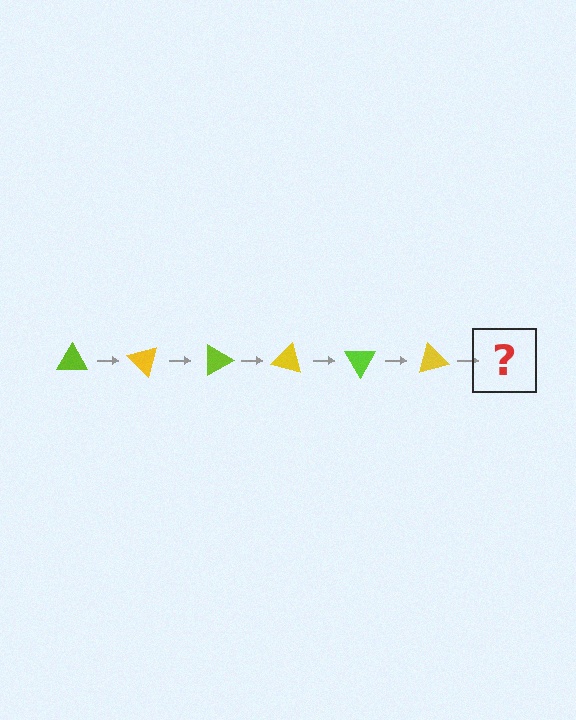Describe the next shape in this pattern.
It should be a lime triangle, rotated 270 degrees from the start.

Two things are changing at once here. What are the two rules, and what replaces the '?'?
The two rules are that it rotates 45 degrees each step and the color cycles through lime and yellow. The '?' should be a lime triangle, rotated 270 degrees from the start.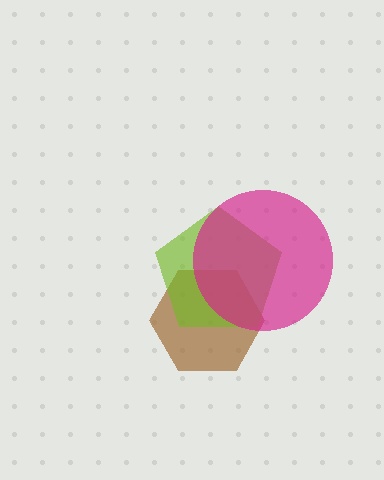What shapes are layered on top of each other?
The layered shapes are: a brown hexagon, a lime pentagon, a magenta circle.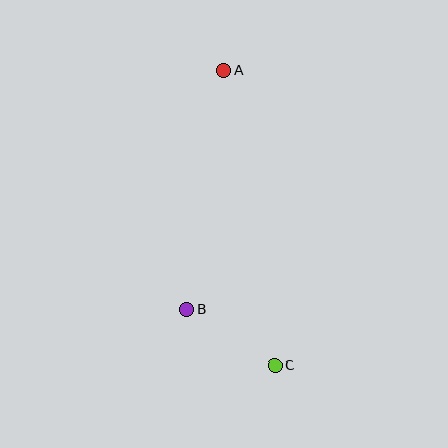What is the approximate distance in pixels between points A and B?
The distance between A and B is approximately 242 pixels.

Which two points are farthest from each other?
Points A and C are farthest from each other.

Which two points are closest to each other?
Points B and C are closest to each other.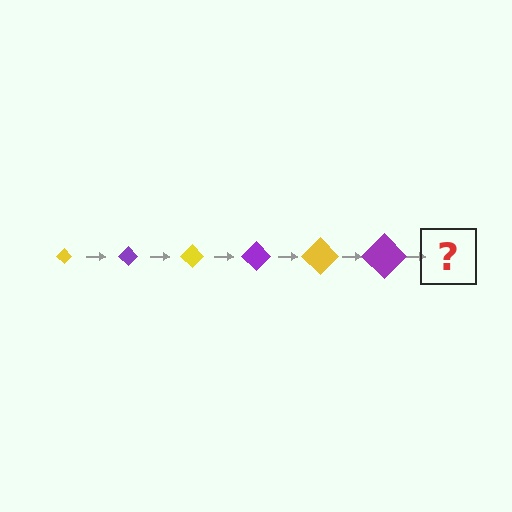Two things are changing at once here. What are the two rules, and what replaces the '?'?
The two rules are that the diamond grows larger each step and the color cycles through yellow and purple. The '?' should be a yellow diamond, larger than the previous one.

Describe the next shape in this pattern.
It should be a yellow diamond, larger than the previous one.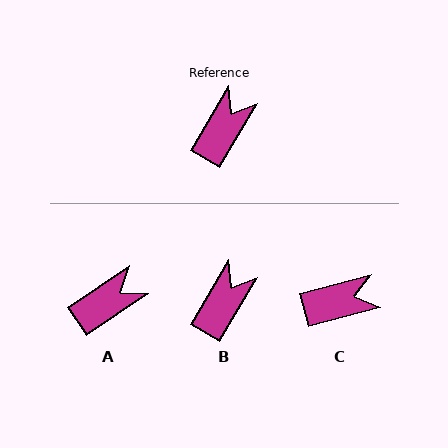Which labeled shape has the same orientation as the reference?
B.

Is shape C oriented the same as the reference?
No, it is off by about 44 degrees.